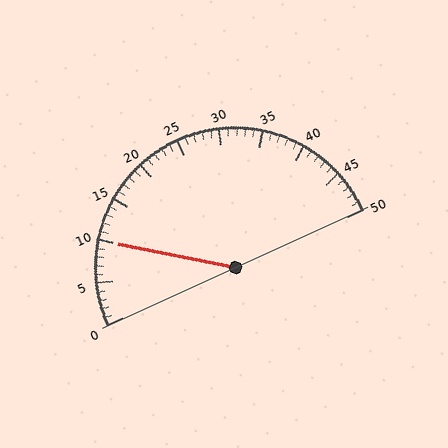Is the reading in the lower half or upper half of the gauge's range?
The reading is in the lower half of the range (0 to 50).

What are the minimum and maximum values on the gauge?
The gauge ranges from 0 to 50.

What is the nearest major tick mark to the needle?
The nearest major tick mark is 10.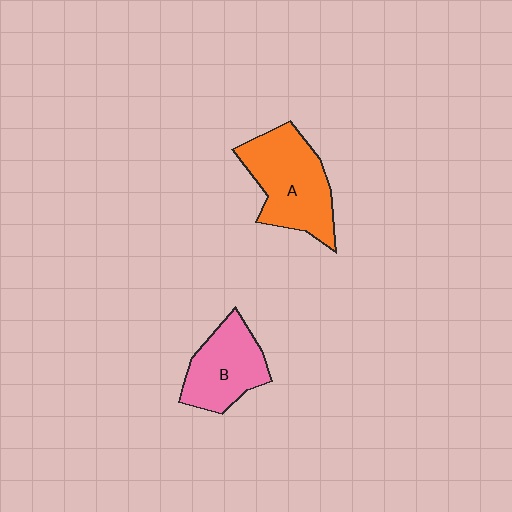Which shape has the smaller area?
Shape B (pink).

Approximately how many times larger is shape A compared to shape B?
Approximately 1.3 times.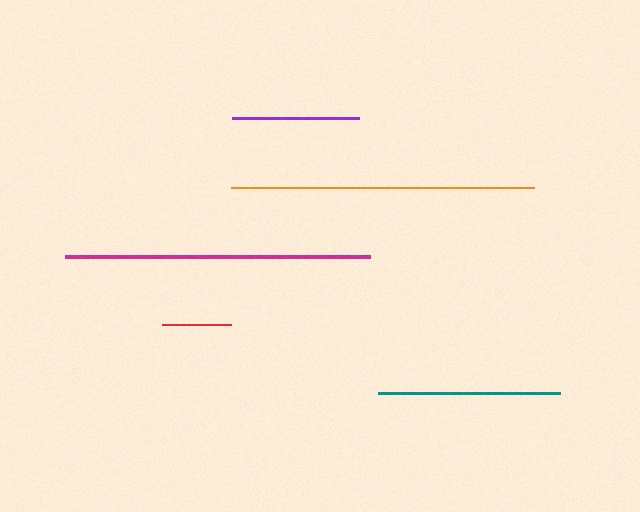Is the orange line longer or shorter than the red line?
The orange line is longer than the red line.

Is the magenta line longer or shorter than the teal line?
The magenta line is longer than the teal line.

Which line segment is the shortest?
The red line is the shortest at approximately 69 pixels.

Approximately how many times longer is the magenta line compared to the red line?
The magenta line is approximately 4.4 times the length of the red line.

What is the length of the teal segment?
The teal segment is approximately 183 pixels long.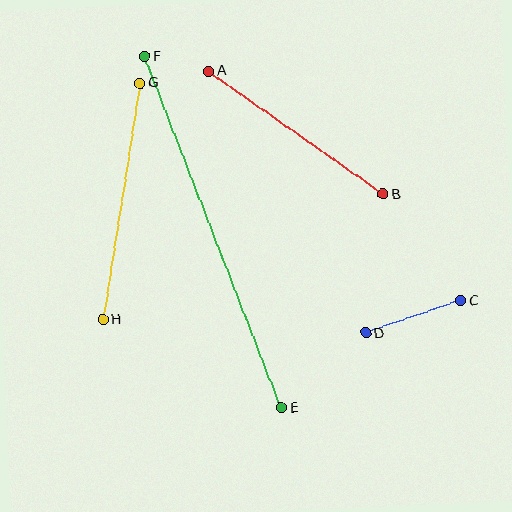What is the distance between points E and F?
The distance is approximately 377 pixels.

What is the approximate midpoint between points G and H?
The midpoint is at approximately (122, 201) pixels.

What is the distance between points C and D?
The distance is approximately 101 pixels.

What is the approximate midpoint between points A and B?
The midpoint is at approximately (296, 132) pixels.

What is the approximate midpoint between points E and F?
The midpoint is at approximately (213, 232) pixels.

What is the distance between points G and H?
The distance is approximately 239 pixels.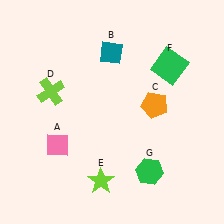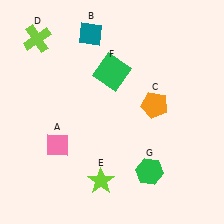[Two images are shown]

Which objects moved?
The objects that moved are: the teal diamond (B), the lime cross (D), the green square (F).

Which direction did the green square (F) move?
The green square (F) moved left.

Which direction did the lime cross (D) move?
The lime cross (D) moved up.